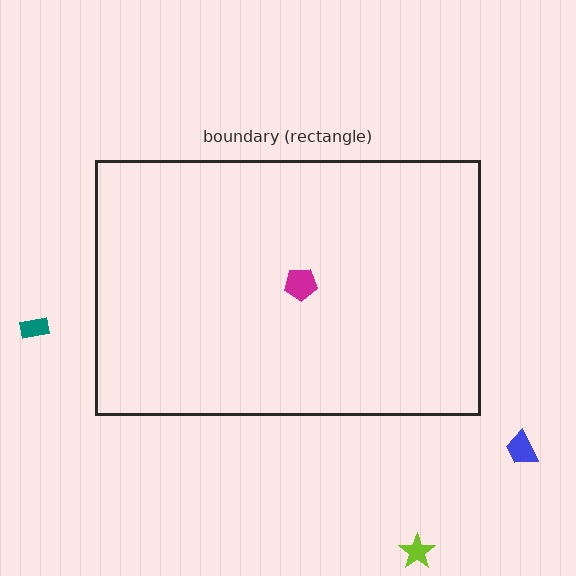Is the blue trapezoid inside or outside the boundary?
Outside.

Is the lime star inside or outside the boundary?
Outside.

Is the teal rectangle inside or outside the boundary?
Outside.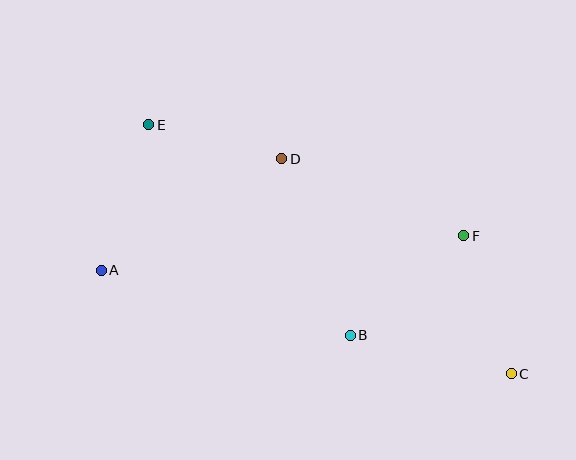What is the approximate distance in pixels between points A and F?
The distance between A and F is approximately 364 pixels.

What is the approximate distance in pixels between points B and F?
The distance between B and F is approximately 151 pixels.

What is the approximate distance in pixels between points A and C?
The distance between A and C is approximately 423 pixels.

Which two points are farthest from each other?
Points C and E are farthest from each other.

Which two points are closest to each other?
Points D and E are closest to each other.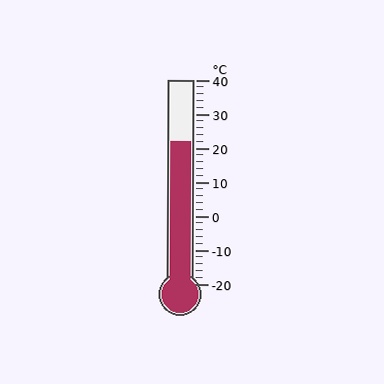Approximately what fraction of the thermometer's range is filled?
The thermometer is filled to approximately 70% of its range.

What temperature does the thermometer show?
The thermometer shows approximately 22°C.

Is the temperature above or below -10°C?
The temperature is above -10°C.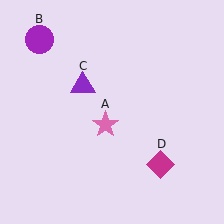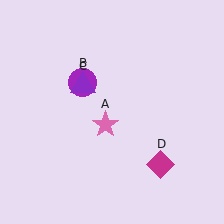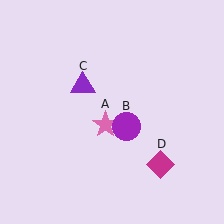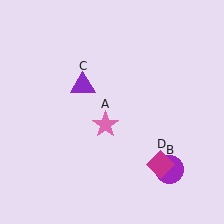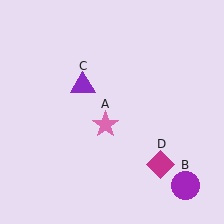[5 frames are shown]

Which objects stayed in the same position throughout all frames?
Pink star (object A) and purple triangle (object C) and magenta diamond (object D) remained stationary.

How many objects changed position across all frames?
1 object changed position: purple circle (object B).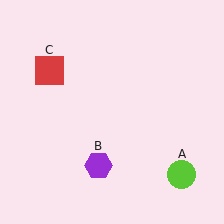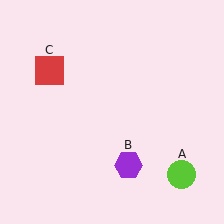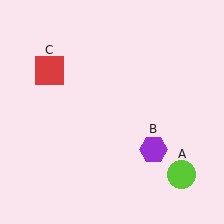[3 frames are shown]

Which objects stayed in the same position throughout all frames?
Lime circle (object A) and red square (object C) remained stationary.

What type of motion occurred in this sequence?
The purple hexagon (object B) rotated counterclockwise around the center of the scene.